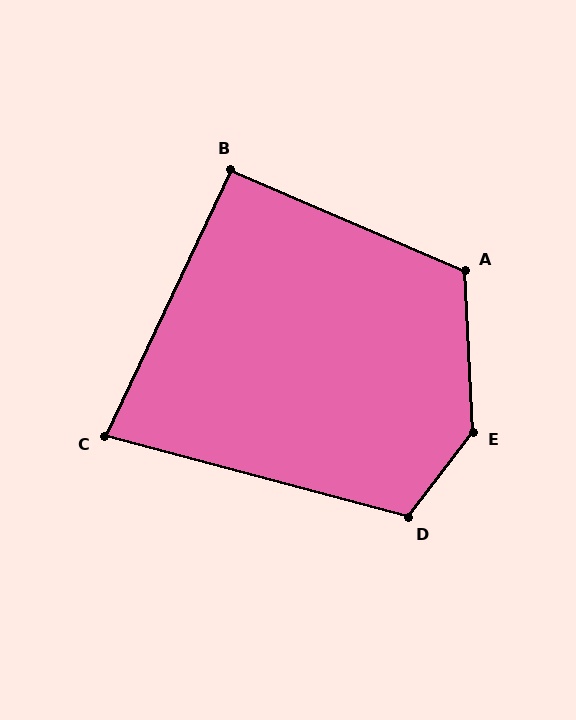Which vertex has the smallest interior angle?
C, at approximately 80 degrees.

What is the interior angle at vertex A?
Approximately 116 degrees (obtuse).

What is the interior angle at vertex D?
Approximately 112 degrees (obtuse).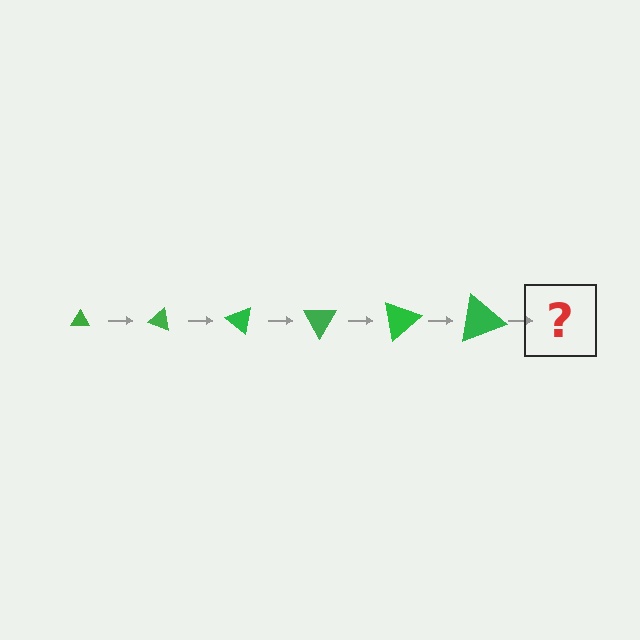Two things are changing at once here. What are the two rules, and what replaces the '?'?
The two rules are that the triangle grows larger each step and it rotates 20 degrees each step. The '?' should be a triangle, larger than the previous one and rotated 120 degrees from the start.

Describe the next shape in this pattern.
It should be a triangle, larger than the previous one and rotated 120 degrees from the start.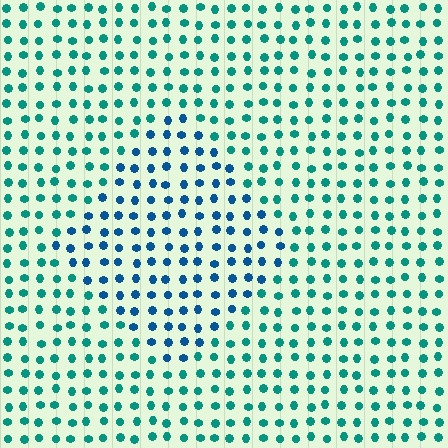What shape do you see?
I see a diamond.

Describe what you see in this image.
The image is filled with small teal elements in a uniform arrangement. A diamond-shaped region is visible where the elements are tinted to a slightly different hue, forming a subtle color boundary.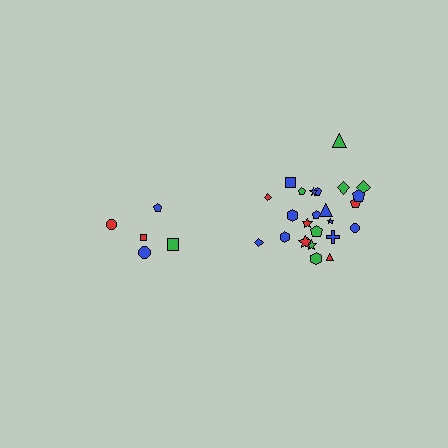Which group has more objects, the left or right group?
The right group.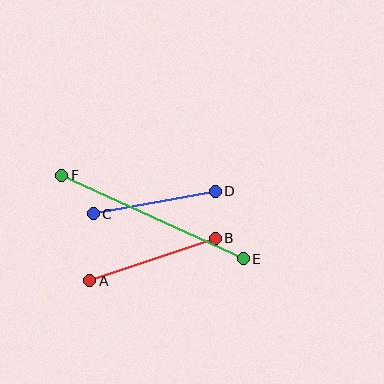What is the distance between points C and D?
The distance is approximately 124 pixels.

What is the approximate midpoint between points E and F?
The midpoint is at approximately (153, 217) pixels.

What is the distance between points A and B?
The distance is approximately 132 pixels.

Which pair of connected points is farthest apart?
Points E and F are farthest apart.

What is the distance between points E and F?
The distance is approximately 200 pixels.